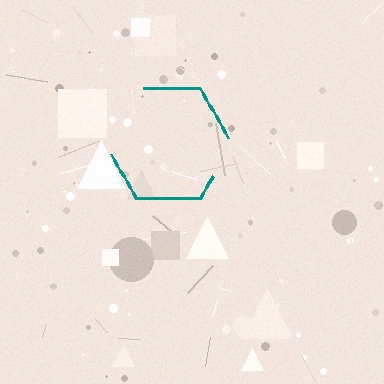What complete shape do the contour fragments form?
The contour fragments form a hexagon.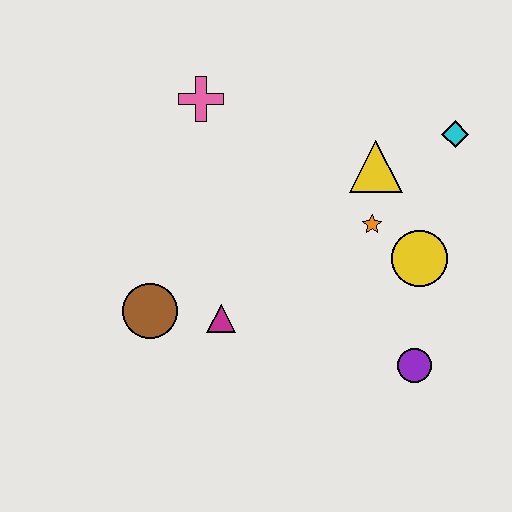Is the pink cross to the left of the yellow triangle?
Yes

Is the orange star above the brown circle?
Yes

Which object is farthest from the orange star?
The brown circle is farthest from the orange star.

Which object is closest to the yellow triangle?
The orange star is closest to the yellow triangle.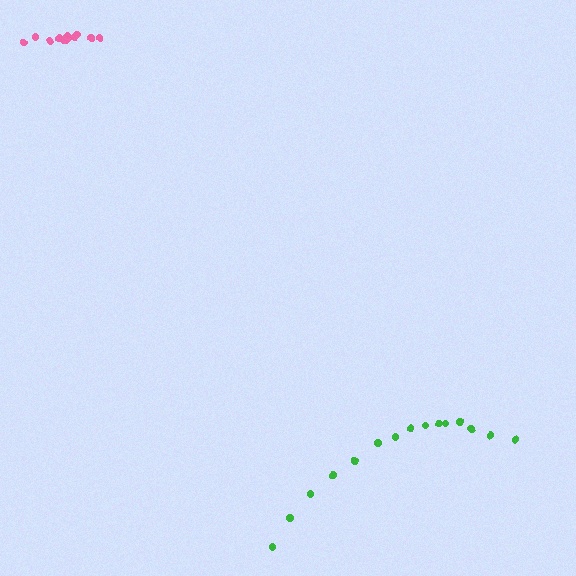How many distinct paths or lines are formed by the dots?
There are 2 distinct paths.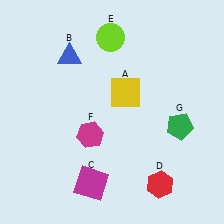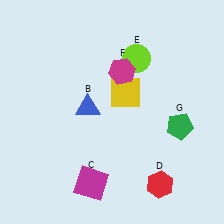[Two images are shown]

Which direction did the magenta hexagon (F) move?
The magenta hexagon (F) moved up.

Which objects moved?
The objects that moved are: the blue triangle (B), the lime circle (E), the magenta hexagon (F).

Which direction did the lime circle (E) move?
The lime circle (E) moved right.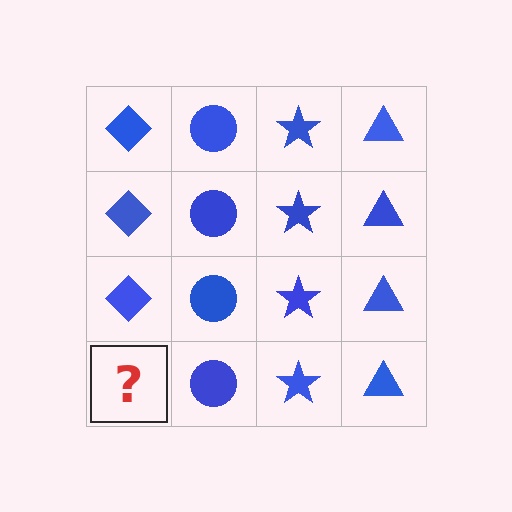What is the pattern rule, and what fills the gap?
The rule is that each column has a consistent shape. The gap should be filled with a blue diamond.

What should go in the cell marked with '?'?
The missing cell should contain a blue diamond.